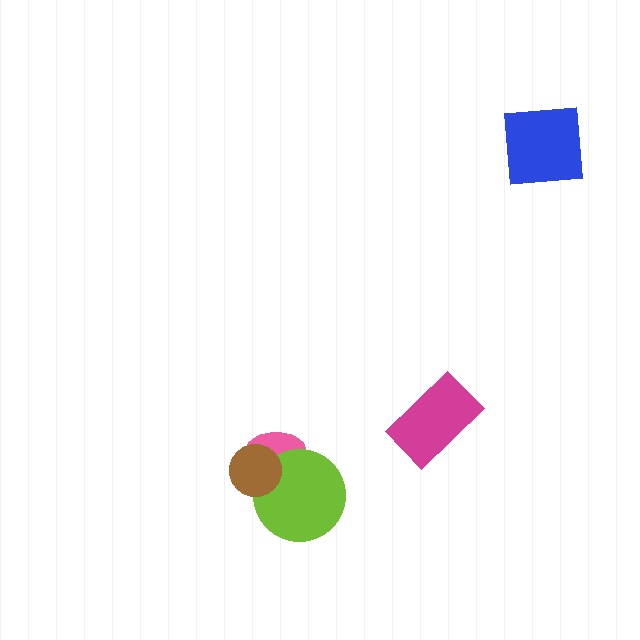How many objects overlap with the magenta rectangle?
0 objects overlap with the magenta rectangle.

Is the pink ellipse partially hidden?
Yes, it is partially covered by another shape.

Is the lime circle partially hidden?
Yes, it is partially covered by another shape.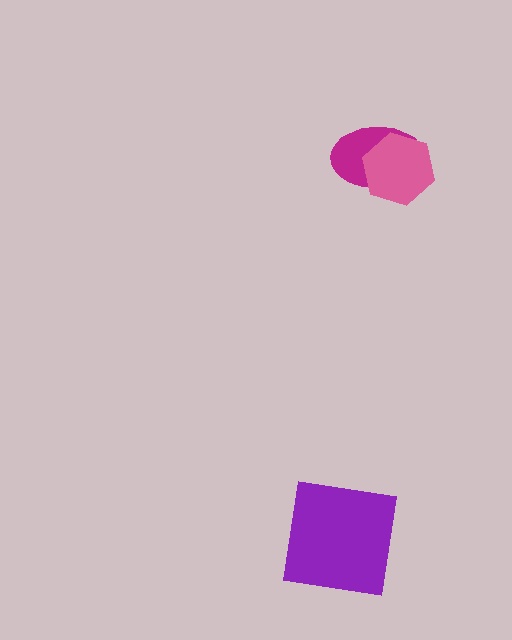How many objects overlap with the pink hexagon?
1 object overlaps with the pink hexagon.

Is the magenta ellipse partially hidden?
Yes, it is partially covered by another shape.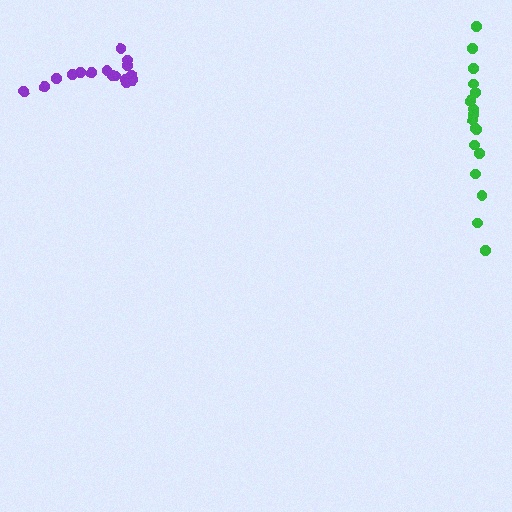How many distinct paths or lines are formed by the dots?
There are 2 distinct paths.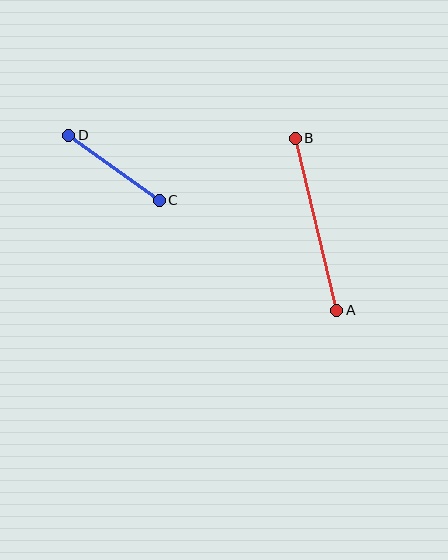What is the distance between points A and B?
The distance is approximately 177 pixels.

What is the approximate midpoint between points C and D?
The midpoint is at approximately (114, 168) pixels.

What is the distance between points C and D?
The distance is approximately 112 pixels.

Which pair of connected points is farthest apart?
Points A and B are farthest apart.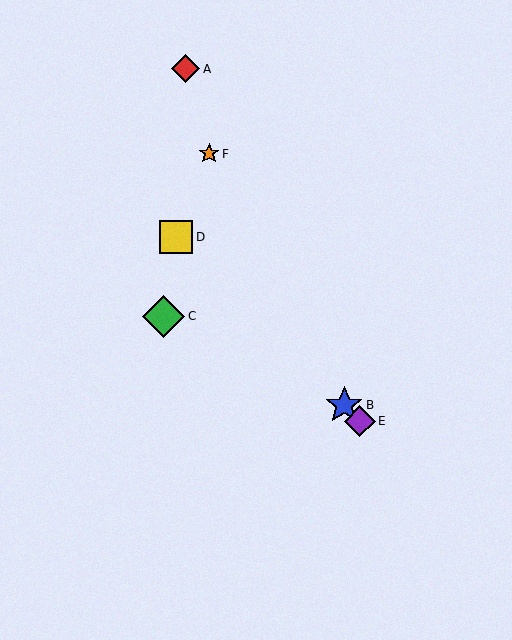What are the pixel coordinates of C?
Object C is at (164, 316).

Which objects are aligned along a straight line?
Objects B, D, E are aligned along a straight line.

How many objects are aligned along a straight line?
3 objects (B, D, E) are aligned along a straight line.